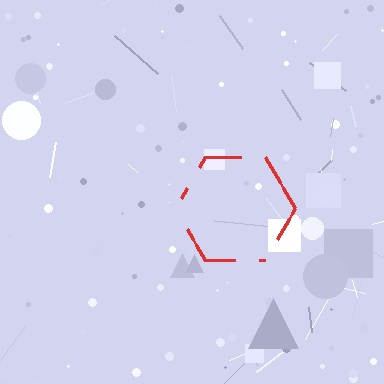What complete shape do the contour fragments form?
The contour fragments form a hexagon.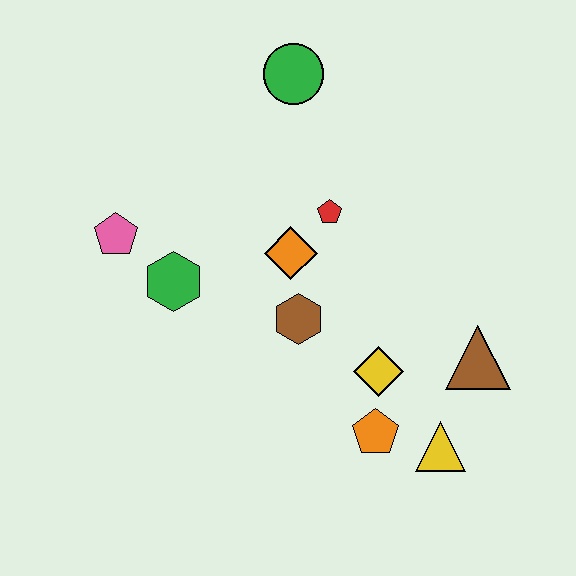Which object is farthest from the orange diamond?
The yellow triangle is farthest from the orange diamond.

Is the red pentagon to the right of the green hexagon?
Yes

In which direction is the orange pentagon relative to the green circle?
The orange pentagon is below the green circle.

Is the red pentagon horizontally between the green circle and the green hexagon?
No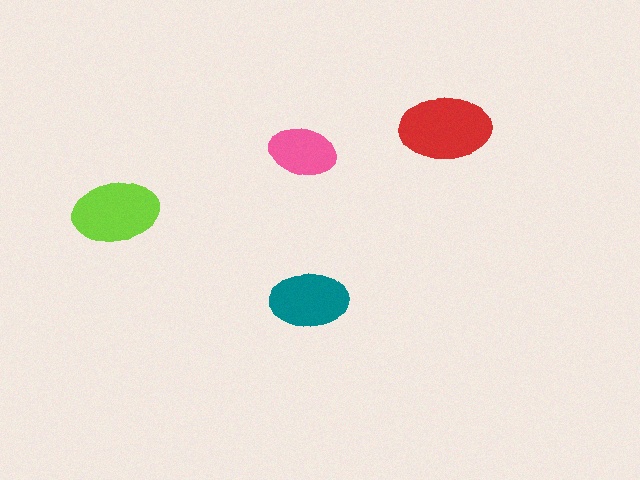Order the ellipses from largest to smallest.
the red one, the lime one, the teal one, the pink one.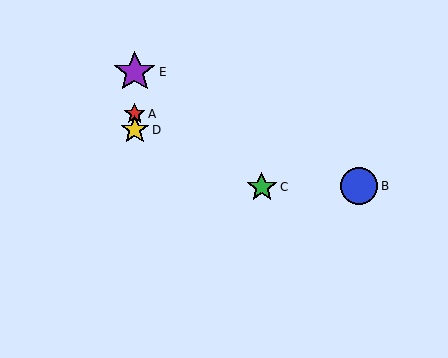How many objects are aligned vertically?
3 objects (A, D, E) are aligned vertically.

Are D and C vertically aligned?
No, D is at x≈135 and C is at x≈262.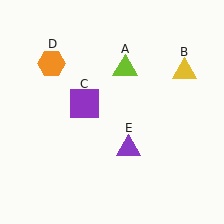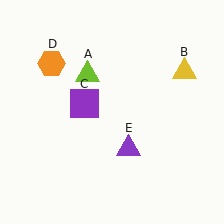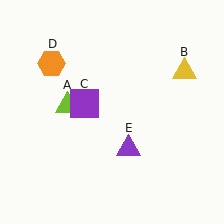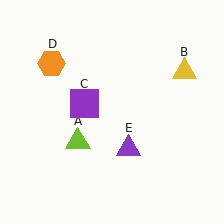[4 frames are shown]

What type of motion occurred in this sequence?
The lime triangle (object A) rotated counterclockwise around the center of the scene.